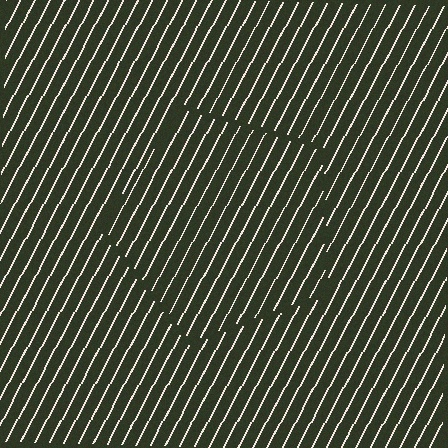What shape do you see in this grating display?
An illusory pentagon. The interior of the shape contains the same grating, shifted by half a period — the contour is defined by the phase discontinuity where line-ends from the inner and outer gratings abut.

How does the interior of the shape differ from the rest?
The interior of the shape contains the same grating, shifted by half a period — the contour is defined by the phase discontinuity where line-ends from the inner and outer gratings abut.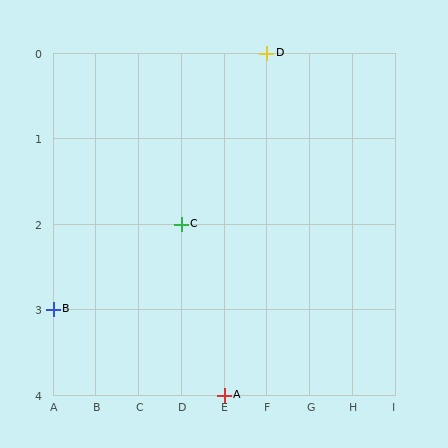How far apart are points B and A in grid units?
Points B and A are 4 columns and 1 row apart (about 4.1 grid units diagonally).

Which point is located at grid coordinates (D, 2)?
Point C is at (D, 2).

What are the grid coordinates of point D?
Point D is at grid coordinates (F, 0).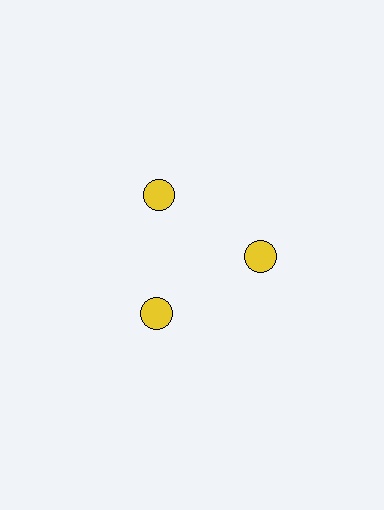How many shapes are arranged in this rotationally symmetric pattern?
There are 3 shapes, arranged in 3 groups of 1.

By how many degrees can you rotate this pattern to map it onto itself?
The pattern maps onto itself every 120 degrees of rotation.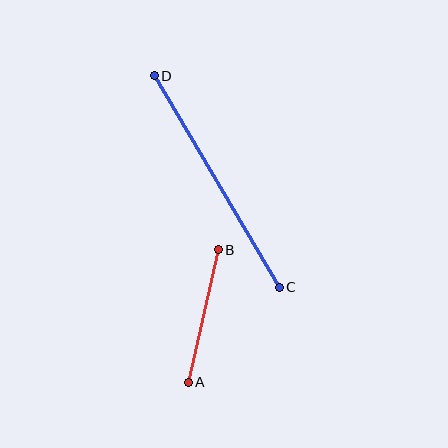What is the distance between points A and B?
The distance is approximately 136 pixels.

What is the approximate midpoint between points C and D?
The midpoint is at approximately (217, 181) pixels.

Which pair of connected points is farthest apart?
Points C and D are farthest apart.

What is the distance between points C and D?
The distance is approximately 246 pixels.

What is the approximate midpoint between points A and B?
The midpoint is at approximately (203, 316) pixels.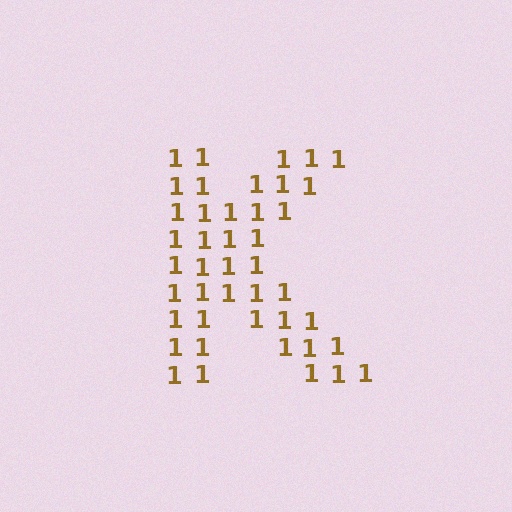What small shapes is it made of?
It is made of small digit 1's.